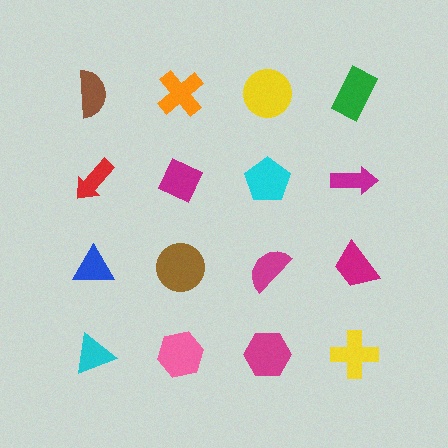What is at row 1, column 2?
An orange cross.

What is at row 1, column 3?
A yellow circle.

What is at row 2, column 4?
A magenta arrow.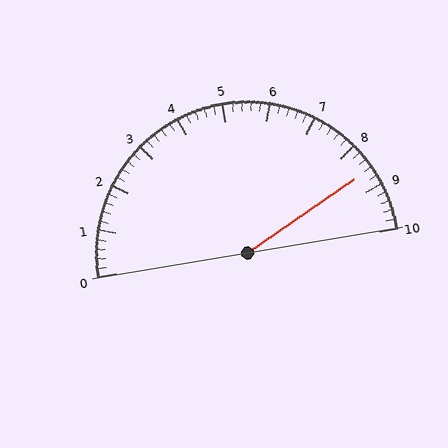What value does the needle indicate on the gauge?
The needle indicates approximately 8.6.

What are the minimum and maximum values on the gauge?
The gauge ranges from 0 to 10.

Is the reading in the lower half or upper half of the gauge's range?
The reading is in the upper half of the range (0 to 10).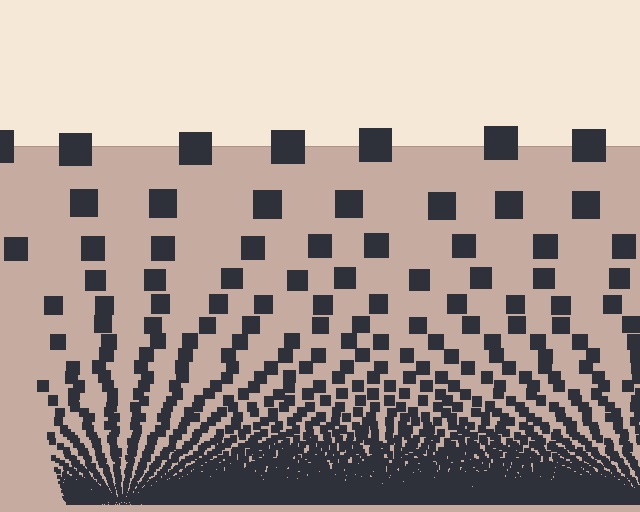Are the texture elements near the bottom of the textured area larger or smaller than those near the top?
Smaller. The gradient is inverted — elements near the bottom are smaller and denser.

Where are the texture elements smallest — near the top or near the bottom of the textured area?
Near the bottom.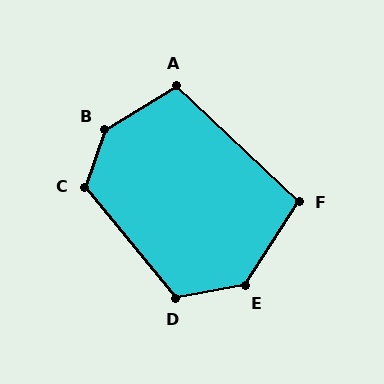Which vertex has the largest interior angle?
B, at approximately 140 degrees.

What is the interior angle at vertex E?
Approximately 133 degrees (obtuse).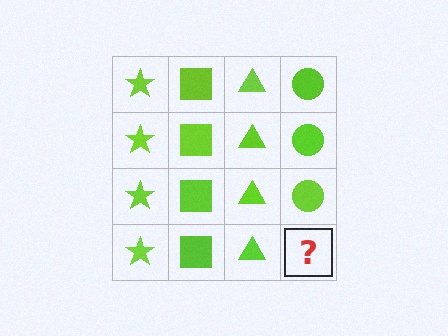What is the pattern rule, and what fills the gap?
The rule is that each column has a consistent shape. The gap should be filled with a lime circle.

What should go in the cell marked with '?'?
The missing cell should contain a lime circle.